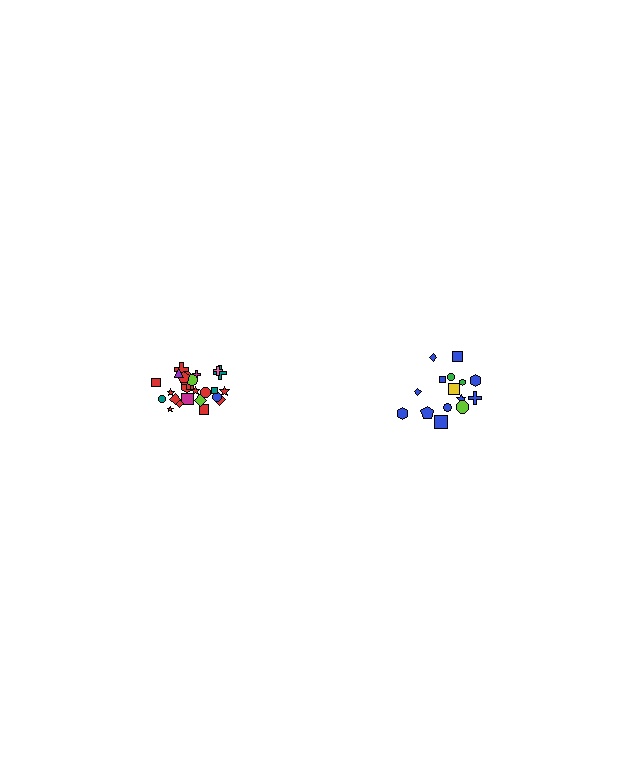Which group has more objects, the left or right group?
The left group.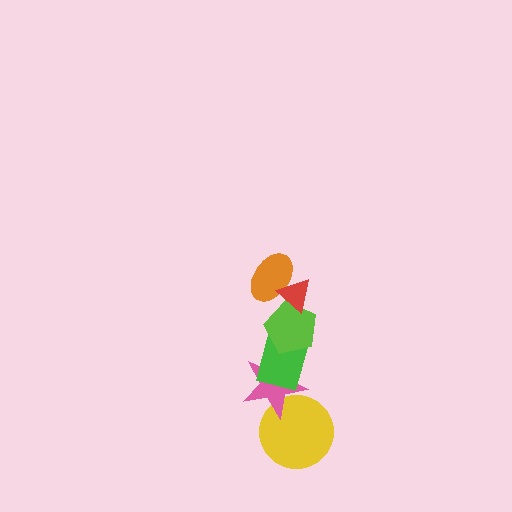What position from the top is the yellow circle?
The yellow circle is 6th from the top.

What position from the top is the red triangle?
The red triangle is 1st from the top.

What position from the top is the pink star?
The pink star is 5th from the top.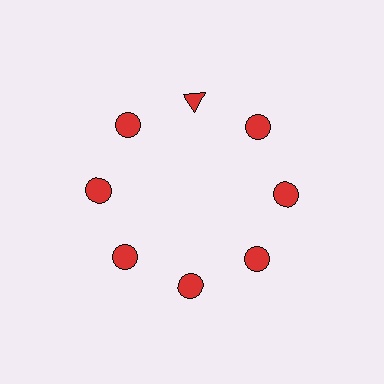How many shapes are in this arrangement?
There are 8 shapes arranged in a ring pattern.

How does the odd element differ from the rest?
It has a different shape: triangle instead of circle.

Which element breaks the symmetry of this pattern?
The red triangle at roughly the 12 o'clock position breaks the symmetry. All other shapes are red circles.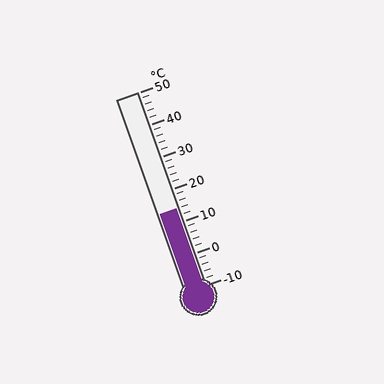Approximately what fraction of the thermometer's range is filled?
The thermometer is filled to approximately 40% of its range.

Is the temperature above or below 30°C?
The temperature is below 30°C.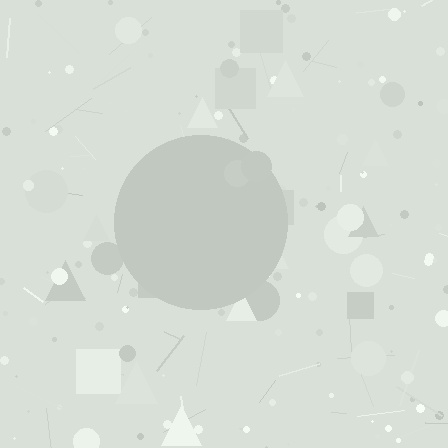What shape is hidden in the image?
A circle is hidden in the image.